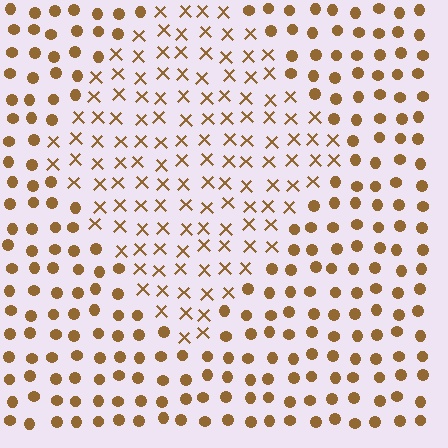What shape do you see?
I see a diamond.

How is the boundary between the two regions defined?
The boundary is defined by a change in element shape: X marks inside vs. circles outside. All elements share the same color and spacing.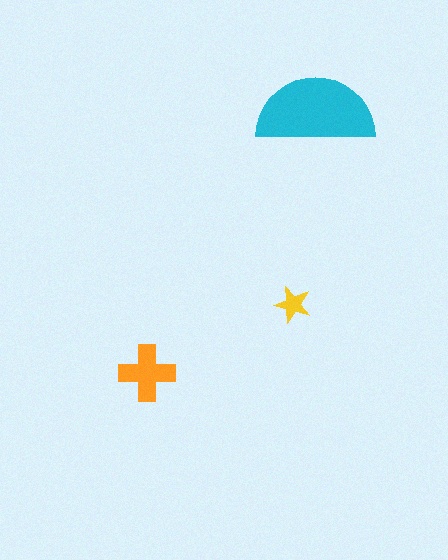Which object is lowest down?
The orange cross is bottommost.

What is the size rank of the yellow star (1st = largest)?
3rd.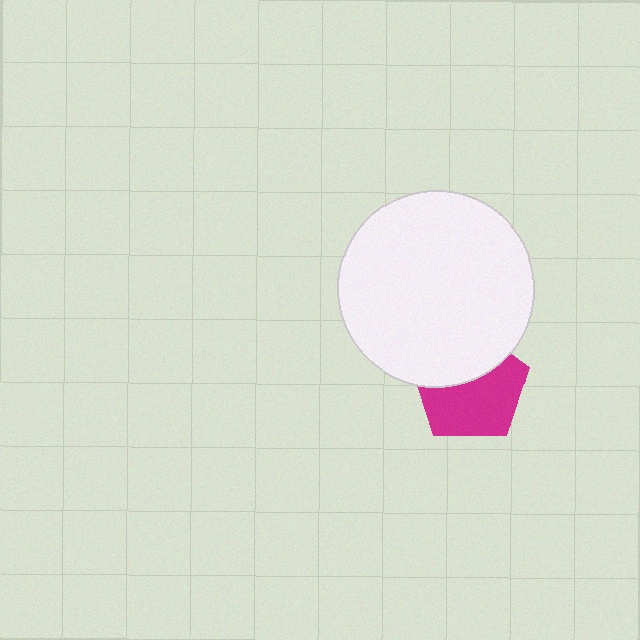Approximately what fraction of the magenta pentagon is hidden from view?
Roughly 40% of the magenta pentagon is hidden behind the white circle.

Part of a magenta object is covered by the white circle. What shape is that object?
It is a pentagon.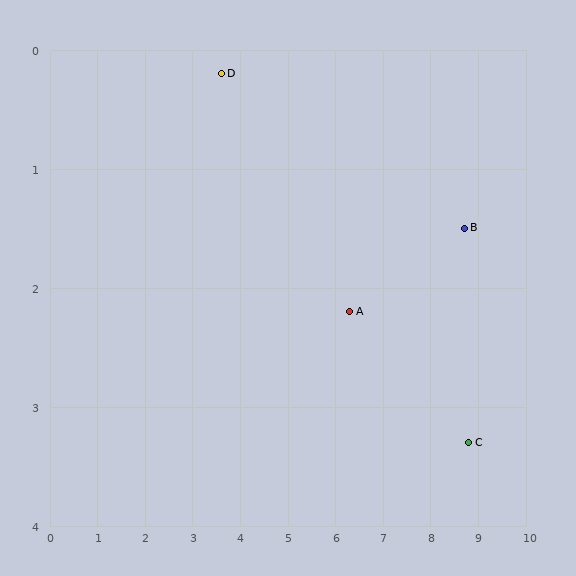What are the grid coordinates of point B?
Point B is at approximately (8.7, 1.5).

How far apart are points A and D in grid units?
Points A and D are about 3.4 grid units apart.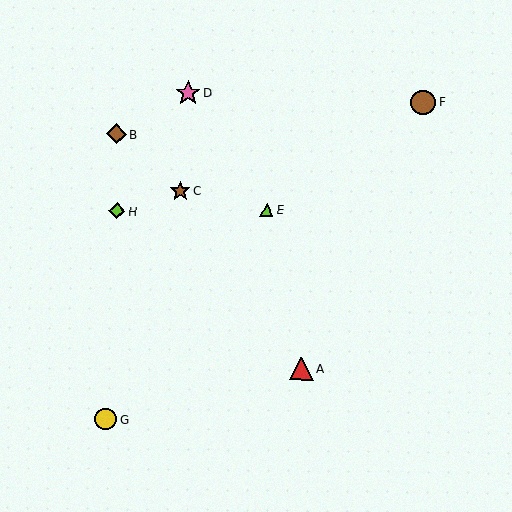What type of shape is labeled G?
Shape G is a yellow circle.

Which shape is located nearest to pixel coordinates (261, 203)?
The lime triangle (labeled E) at (267, 210) is nearest to that location.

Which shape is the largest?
The pink star (labeled D) is the largest.